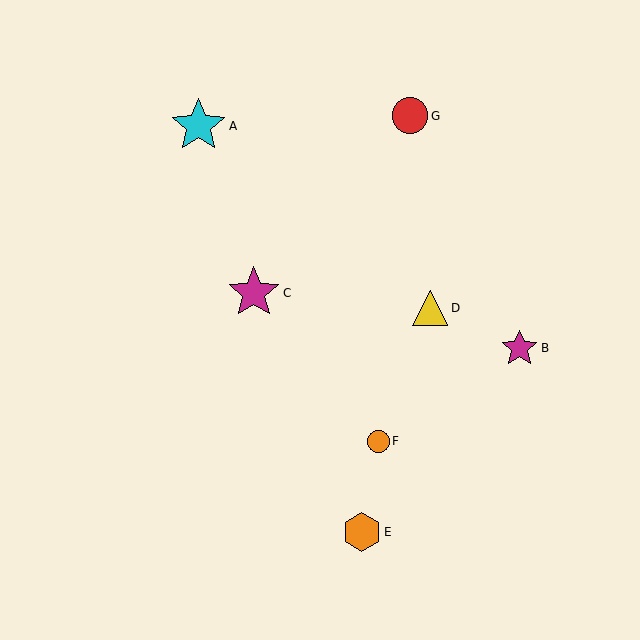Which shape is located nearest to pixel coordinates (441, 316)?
The yellow triangle (labeled D) at (430, 308) is nearest to that location.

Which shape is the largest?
The cyan star (labeled A) is the largest.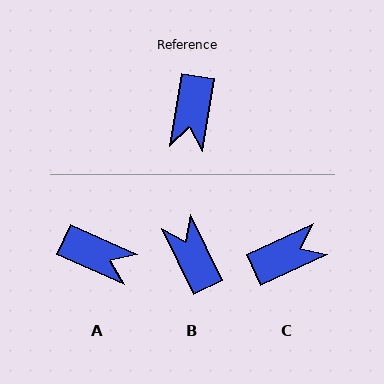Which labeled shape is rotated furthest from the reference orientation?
B, about 145 degrees away.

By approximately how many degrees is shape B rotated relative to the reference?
Approximately 145 degrees clockwise.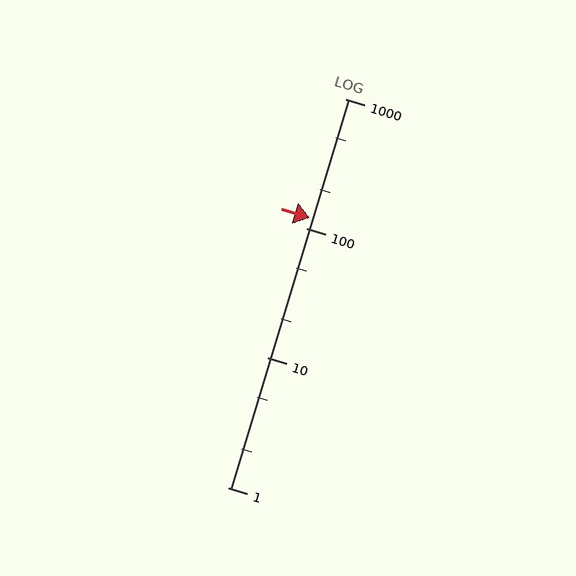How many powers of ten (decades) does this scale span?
The scale spans 3 decades, from 1 to 1000.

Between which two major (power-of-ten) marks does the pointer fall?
The pointer is between 100 and 1000.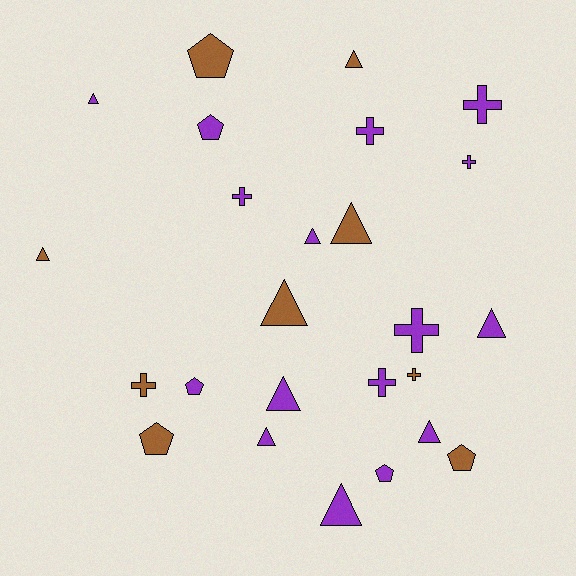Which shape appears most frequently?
Triangle, with 11 objects.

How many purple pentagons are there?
There are 3 purple pentagons.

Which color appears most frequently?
Purple, with 16 objects.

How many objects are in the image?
There are 25 objects.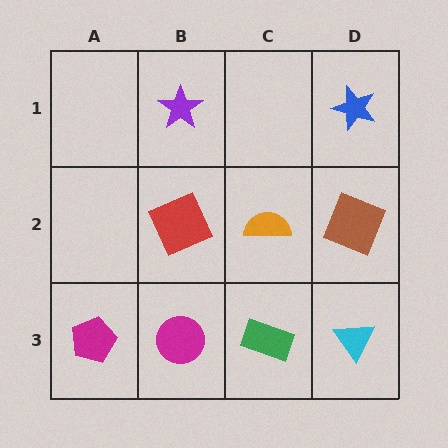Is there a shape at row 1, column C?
No, that cell is empty.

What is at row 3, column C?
A green rectangle.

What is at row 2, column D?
A brown square.